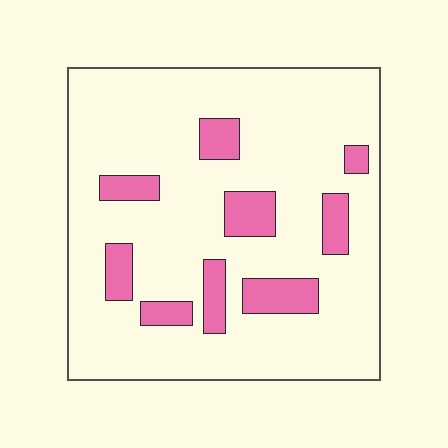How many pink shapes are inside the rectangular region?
9.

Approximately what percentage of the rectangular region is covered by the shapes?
Approximately 15%.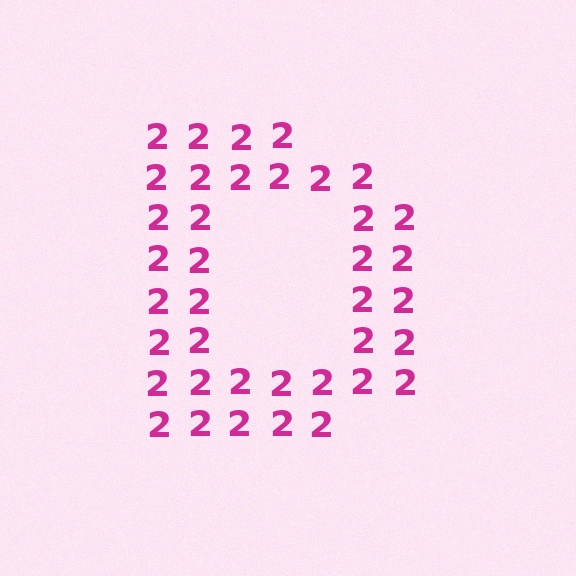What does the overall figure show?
The overall figure shows the letter D.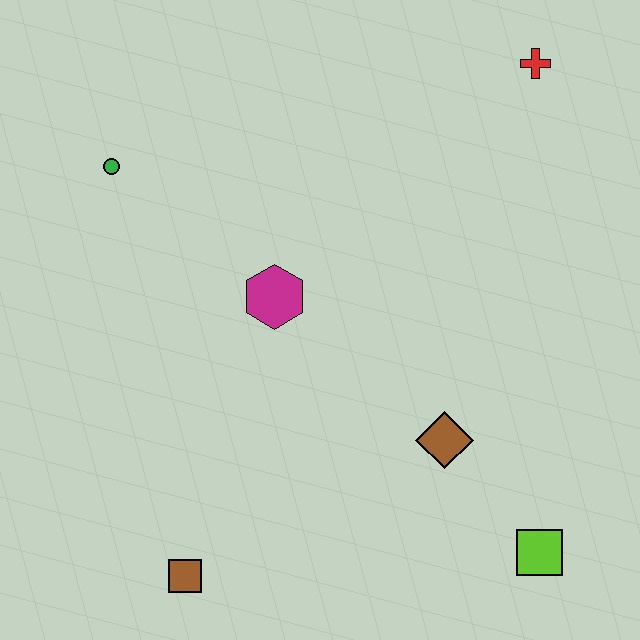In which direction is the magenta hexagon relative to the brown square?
The magenta hexagon is above the brown square.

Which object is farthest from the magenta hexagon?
The lime square is farthest from the magenta hexagon.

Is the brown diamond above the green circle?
No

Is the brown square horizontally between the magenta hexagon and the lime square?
No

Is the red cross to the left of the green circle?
No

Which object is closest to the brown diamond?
The lime square is closest to the brown diamond.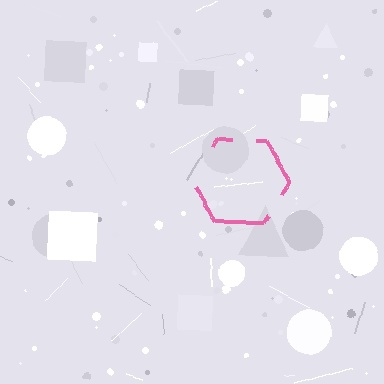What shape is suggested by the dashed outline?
The dashed outline suggests a hexagon.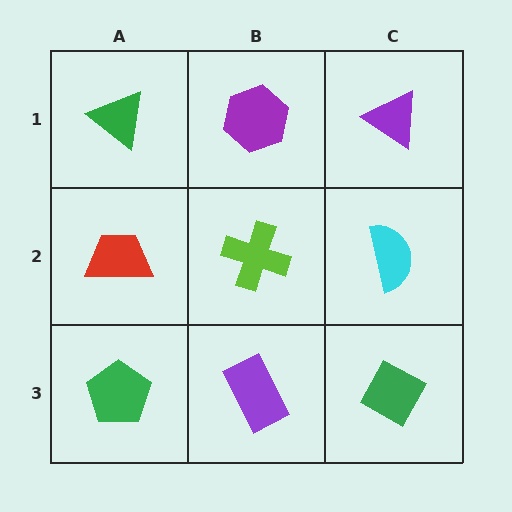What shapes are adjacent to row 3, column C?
A cyan semicircle (row 2, column C), a purple rectangle (row 3, column B).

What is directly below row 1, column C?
A cyan semicircle.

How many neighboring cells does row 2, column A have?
3.